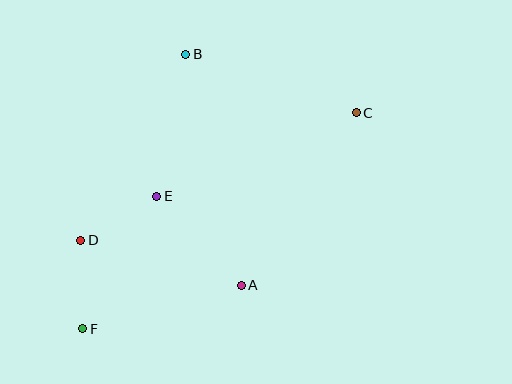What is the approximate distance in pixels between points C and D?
The distance between C and D is approximately 303 pixels.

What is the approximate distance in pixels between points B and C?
The distance between B and C is approximately 180 pixels.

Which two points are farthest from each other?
Points C and F are farthest from each other.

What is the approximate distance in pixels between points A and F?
The distance between A and F is approximately 164 pixels.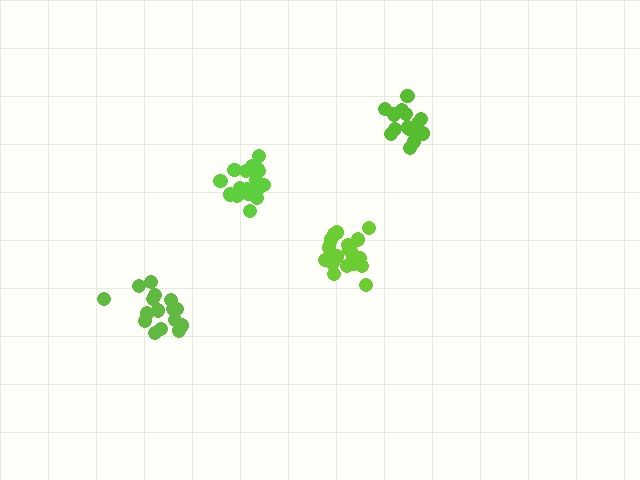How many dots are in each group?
Group 1: 16 dots, Group 2: 15 dots, Group 3: 17 dots, Group 4: 21 dots (69 total).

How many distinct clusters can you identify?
There are 4 distinct clusters.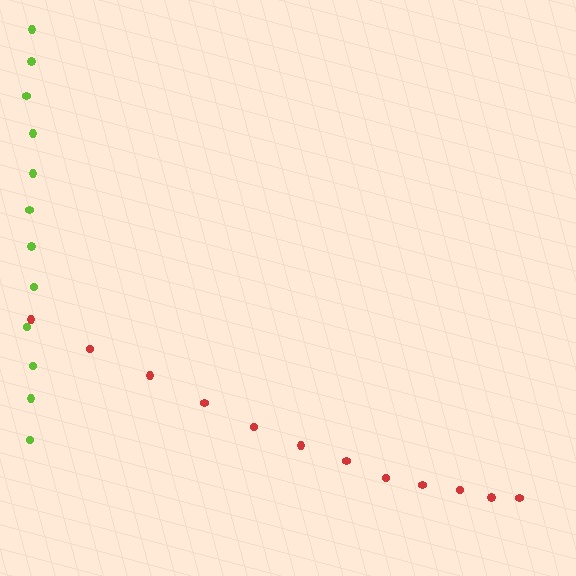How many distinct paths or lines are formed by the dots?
There are 2 distinct paths.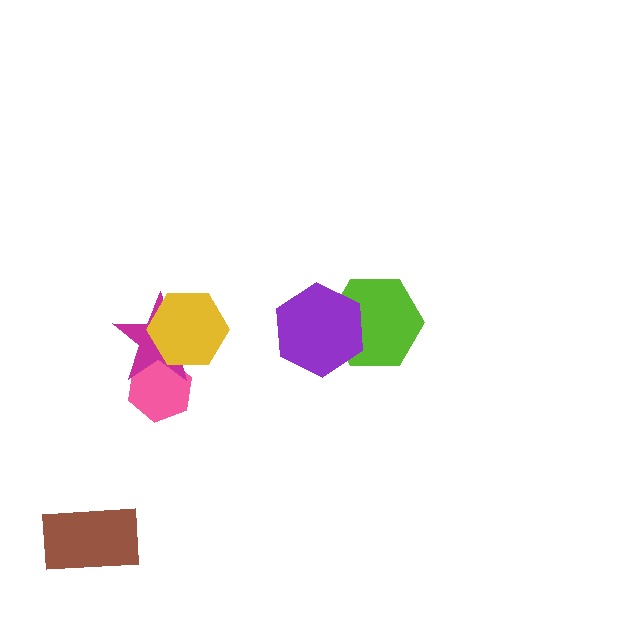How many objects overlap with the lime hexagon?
1 object overlaps with the lime hexagon.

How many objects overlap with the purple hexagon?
1 object overlaps with the purple hexagon.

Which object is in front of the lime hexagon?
The purple hexagon is in front of the lime hexagon.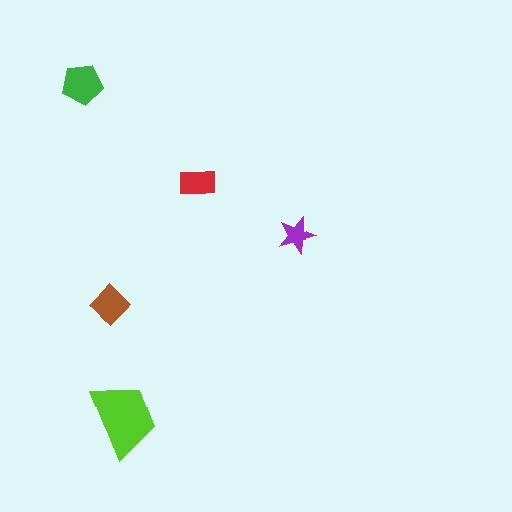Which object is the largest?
The lime trapezoid.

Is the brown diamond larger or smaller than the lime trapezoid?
Smaller.